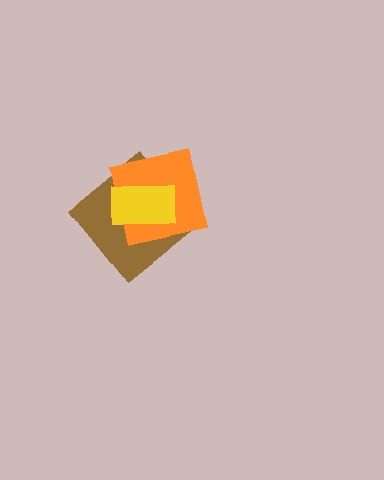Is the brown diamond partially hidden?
Yes, it is partially covered by another shape.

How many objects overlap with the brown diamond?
2 objects overlap with the brown diamond.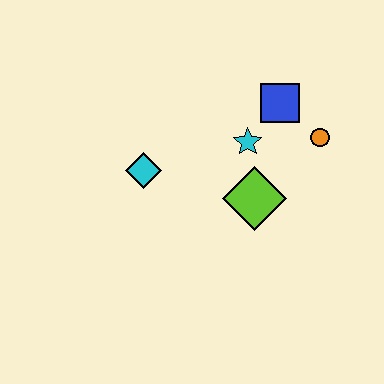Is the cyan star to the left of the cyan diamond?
No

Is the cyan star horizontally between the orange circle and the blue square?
No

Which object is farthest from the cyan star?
The cyan diamond is farthest from the cyan star.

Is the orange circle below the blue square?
Yes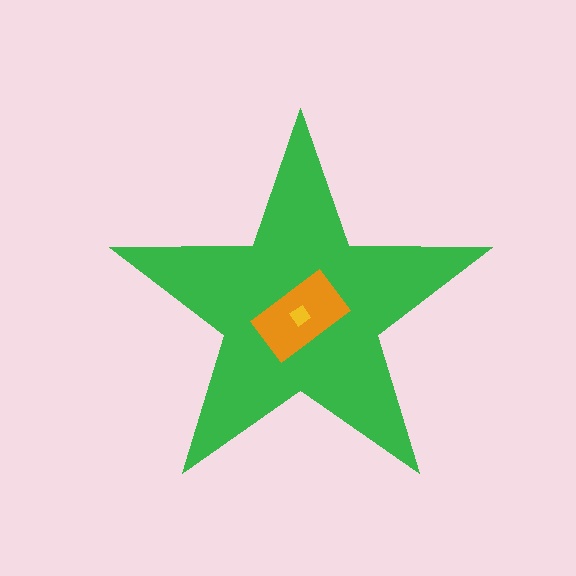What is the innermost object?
The yellow diamond.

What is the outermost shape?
The green star.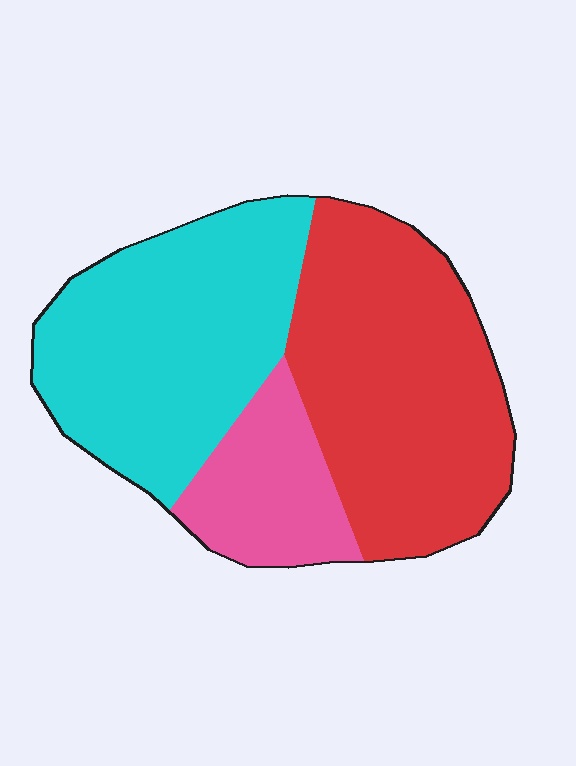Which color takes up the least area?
Pink, at roughly 15%.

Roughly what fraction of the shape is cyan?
Cyan covers 40% of the shape.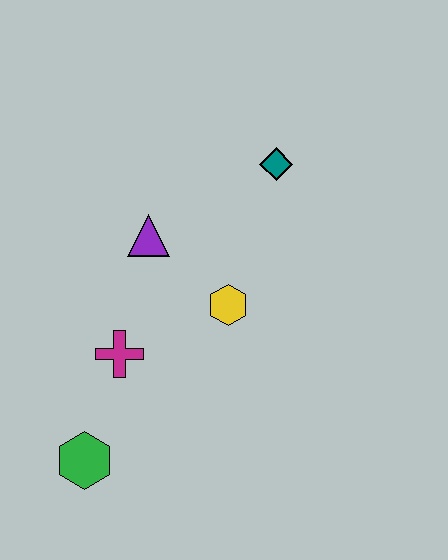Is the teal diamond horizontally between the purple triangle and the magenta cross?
No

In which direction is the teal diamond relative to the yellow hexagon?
The teal diamond is above the yellow hexagon.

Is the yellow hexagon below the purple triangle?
Yes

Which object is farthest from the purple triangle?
The green hexagon is farthest from the purple triangle.